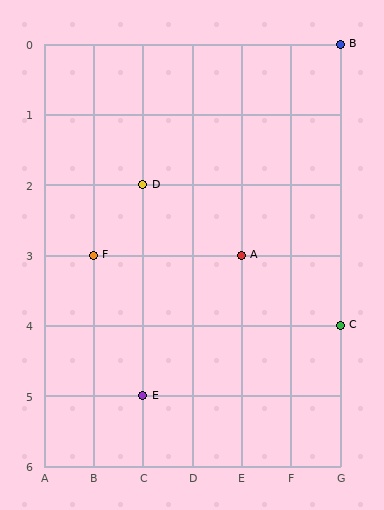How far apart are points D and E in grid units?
Points D and E are 3 rows apart.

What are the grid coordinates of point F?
Point F is at grid coordinates (B, 3).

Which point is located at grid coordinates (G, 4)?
Point C is at (G, 4).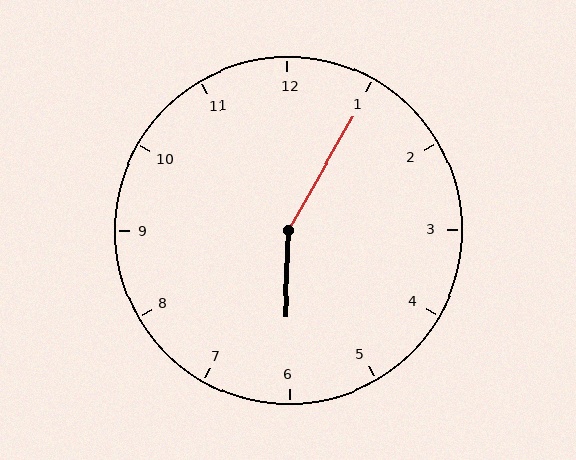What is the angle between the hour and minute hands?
Approximately 152 degrees.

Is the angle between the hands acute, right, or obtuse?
It is obtuse.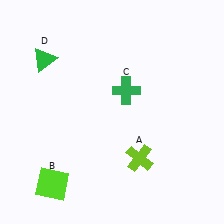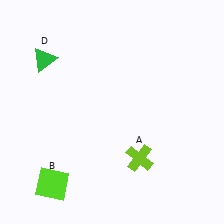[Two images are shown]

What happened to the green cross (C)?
The green cross (C) was removed in Image 2. It was in the top-right area of Image 1.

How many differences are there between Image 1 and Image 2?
There is 1 difference between the two images.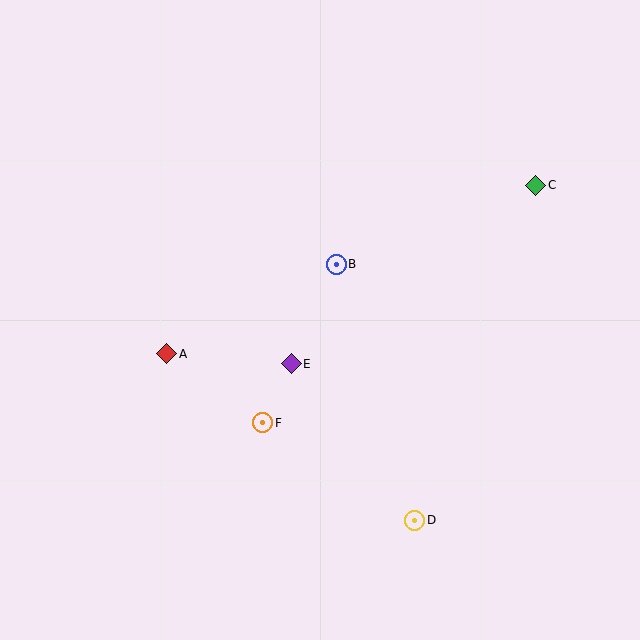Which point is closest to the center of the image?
Point E at (291, 364) is closest to the center.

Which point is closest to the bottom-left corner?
Point A is closest to the bottom-left corner.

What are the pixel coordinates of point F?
Point F is at (263, 423).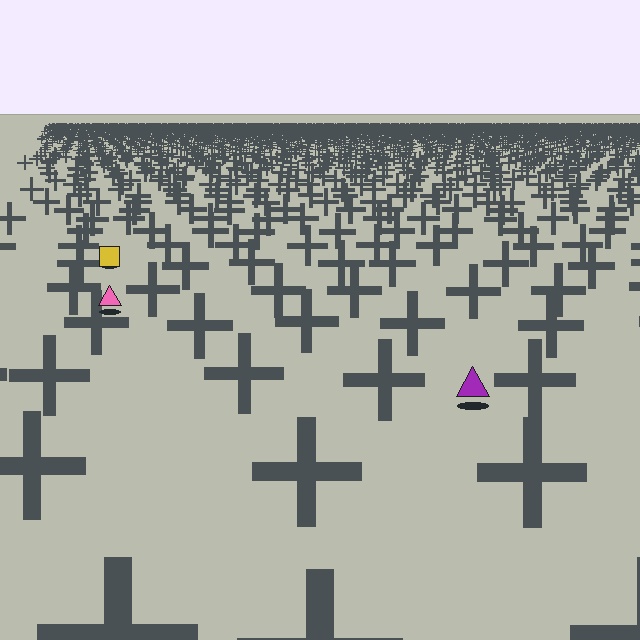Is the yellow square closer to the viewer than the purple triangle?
No. The purple triangle is closer — you can tell from the texture gradient: the ground texture is coarser near it.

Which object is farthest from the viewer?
The yellow square is farthest from the viewer. It appears smaller and the ground texture around it is denser.